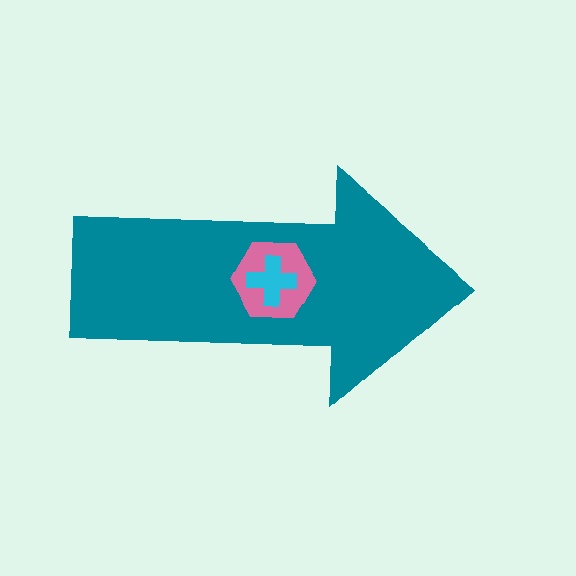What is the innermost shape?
The cyan cross.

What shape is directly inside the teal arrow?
The pink hexagon.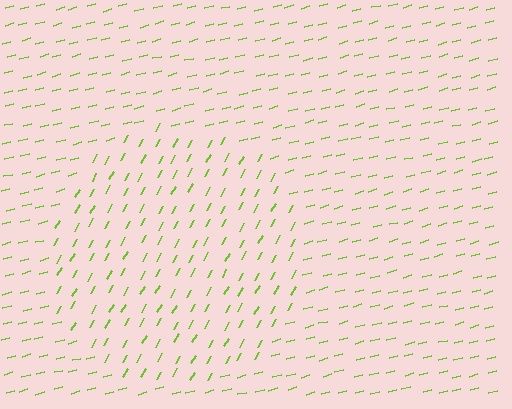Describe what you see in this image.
The image is filled with small lime line segments. A circle region in the image has lines oriented differently from the surrounding lines, creating a visible texture boundary.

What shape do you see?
I see a circle.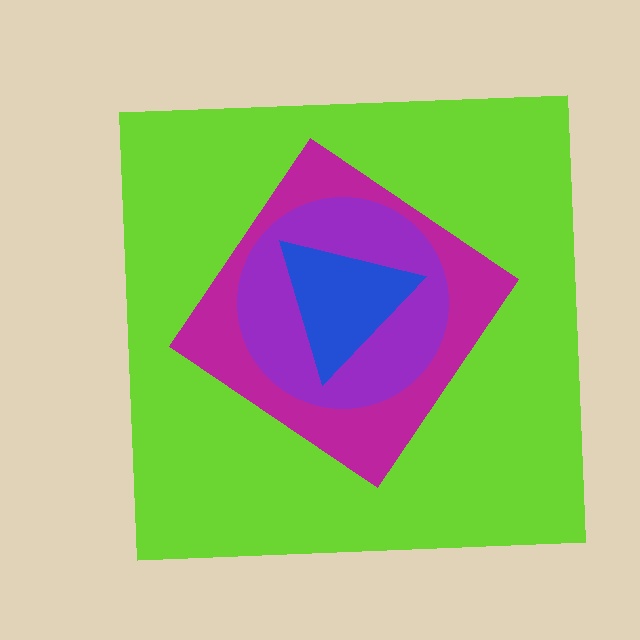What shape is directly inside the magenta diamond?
The purple circle.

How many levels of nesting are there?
4.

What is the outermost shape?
The lime square.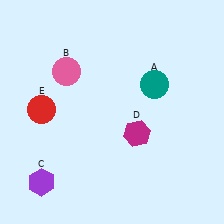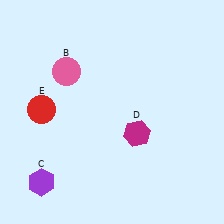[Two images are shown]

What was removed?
The teal circle (A) was removed in Image 2.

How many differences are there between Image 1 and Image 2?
There is 1 difference between the two images.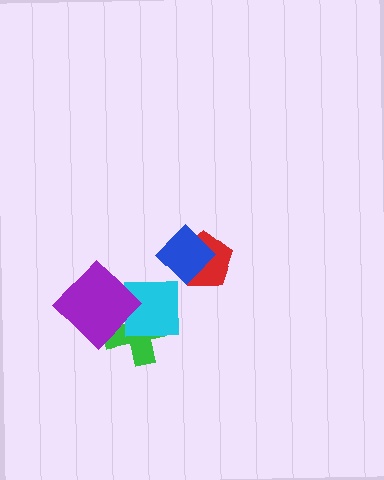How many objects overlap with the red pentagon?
1 object overlaps with the red pentagon.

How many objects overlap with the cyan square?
2 objects overlap with the cyan square.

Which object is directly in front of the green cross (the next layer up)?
The cyan square is directly in front of the green cross.